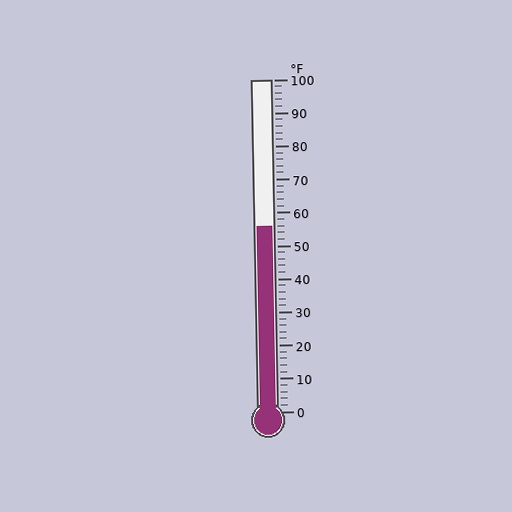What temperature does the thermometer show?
The thermometer shows approximately 56°F.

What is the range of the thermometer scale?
The thermometer scale ranges from 0°F to 100°F.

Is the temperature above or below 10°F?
The temperature is above 10°F.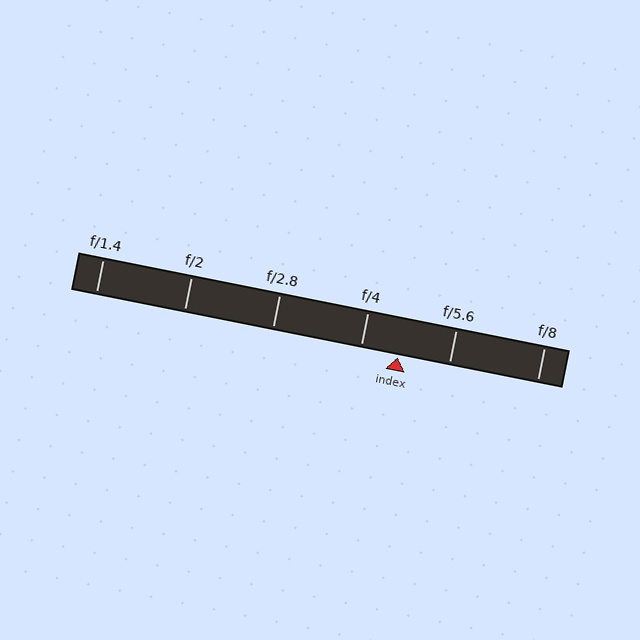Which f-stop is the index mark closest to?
The index mark is closest to f/4.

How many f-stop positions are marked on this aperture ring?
There are 6 f-stop positions marked.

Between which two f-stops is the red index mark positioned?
The index mark is between f/4 and f/5.6.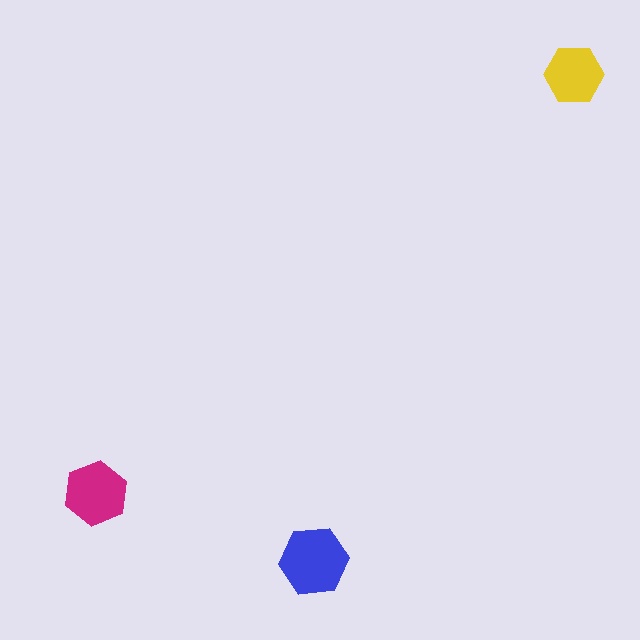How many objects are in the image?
There are 3 objects in the image.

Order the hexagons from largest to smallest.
the blue one, the magenta one, the yellow one.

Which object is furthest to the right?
The yellow hexagon is rightmost.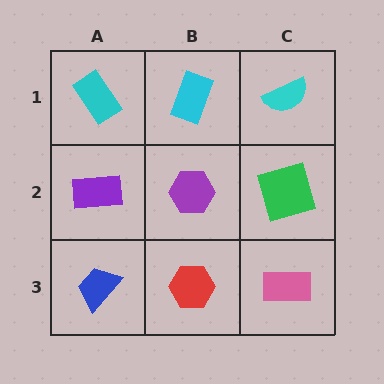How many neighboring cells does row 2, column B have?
4.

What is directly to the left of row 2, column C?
A purple hexagon.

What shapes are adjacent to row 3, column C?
A green square (row 2, column C), a red hexagon (row 3, column B).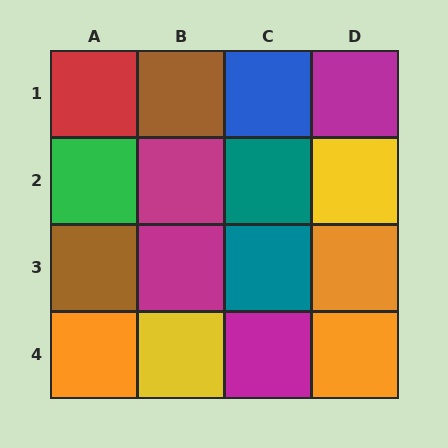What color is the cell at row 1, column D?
Magenta.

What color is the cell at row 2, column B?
Magenta.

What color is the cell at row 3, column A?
Brown.